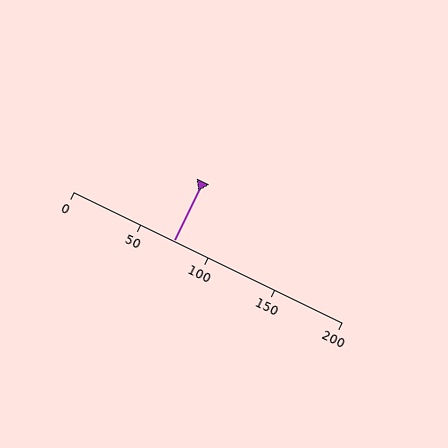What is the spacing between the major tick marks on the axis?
The major ticks are spaced 50 apart.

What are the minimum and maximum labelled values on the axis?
The axis runs from 0 to 200.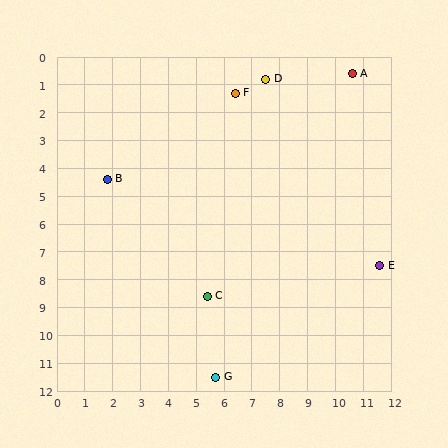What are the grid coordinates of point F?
Point F is at approximately (6.4, 1.3).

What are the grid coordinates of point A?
Point A is at approximately (10.6, 0.6).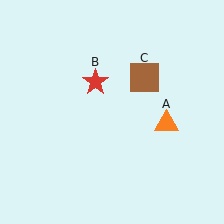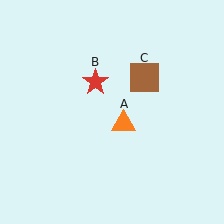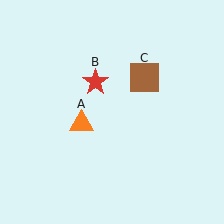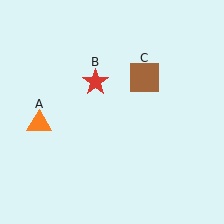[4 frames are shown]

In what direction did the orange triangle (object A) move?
The orange triangle (object A) moved left.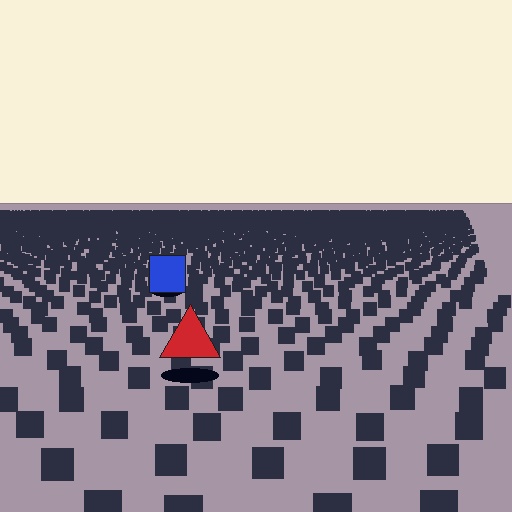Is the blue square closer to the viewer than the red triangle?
No. The red triangle is closer — you can tell from the texture gradient: the ground texture is coarser near it.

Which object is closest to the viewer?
The red triangle is closest. The texture marks near it are larger and more spread out.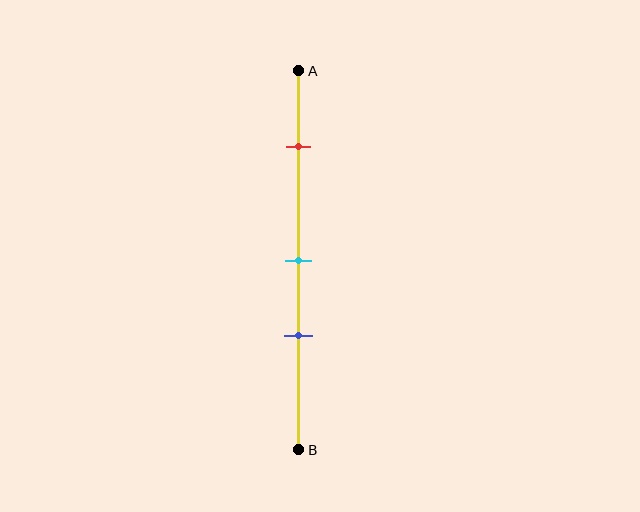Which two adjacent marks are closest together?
The cyan and blue marks are the closest adjacent pair.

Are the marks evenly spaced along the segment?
No, the marks are not evenly spaced.